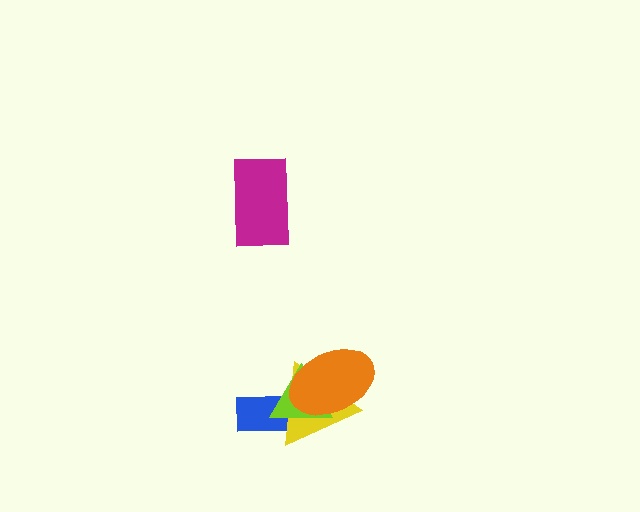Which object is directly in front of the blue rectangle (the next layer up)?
The yellow triangle is directly in front of the blue rectangle.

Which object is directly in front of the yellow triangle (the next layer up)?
The lime triangle is directly in front of the yellow triangle.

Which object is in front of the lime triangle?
The orange ellipse is in front of the lime triangle.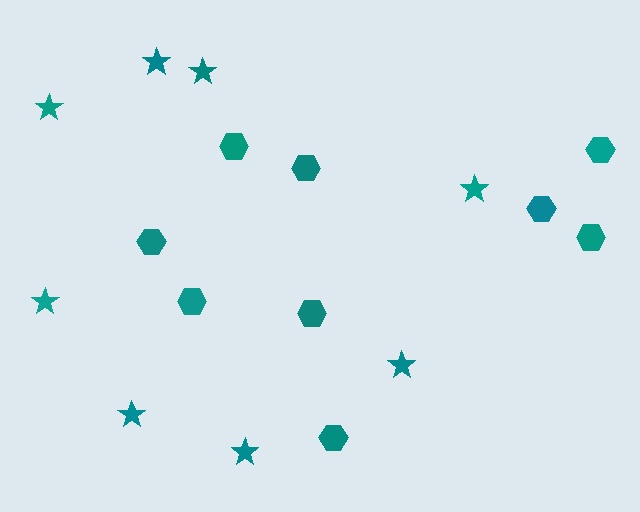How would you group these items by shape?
There are 2 groups: one group of stars (8) and one group of hexagons (9).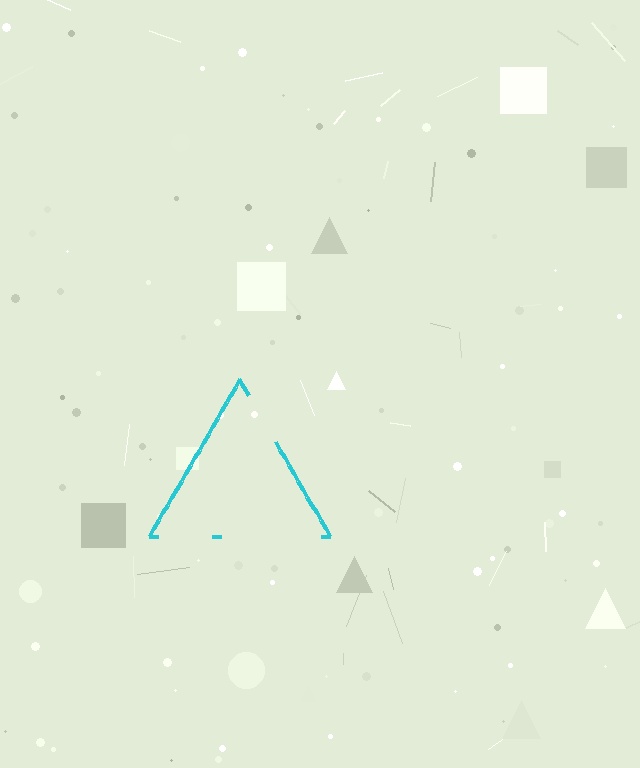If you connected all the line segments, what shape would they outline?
They would outline a triangle.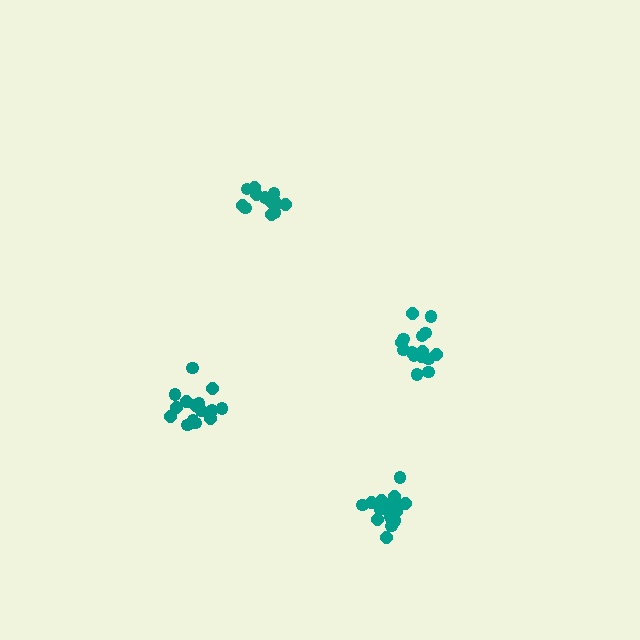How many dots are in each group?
Group 1: 15 dots, Group 2: 18 dots, Group 3: 13 dots, Group 4: 15 dots (61 total).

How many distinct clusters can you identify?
There are 4 distinct clusters.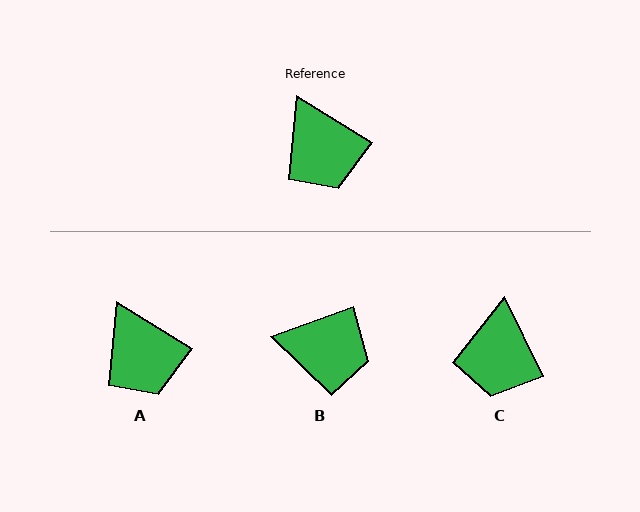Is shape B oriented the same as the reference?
No, it is off by about 52 degrees.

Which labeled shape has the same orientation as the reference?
A.